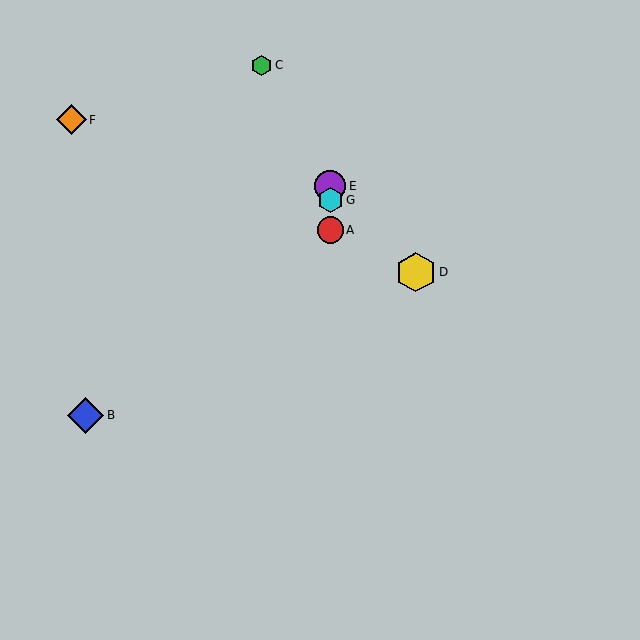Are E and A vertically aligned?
Yes, both are at x≈330.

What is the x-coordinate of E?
Object E is at x≈330.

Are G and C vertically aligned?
No, G is at x≈330 and C is at x≈261.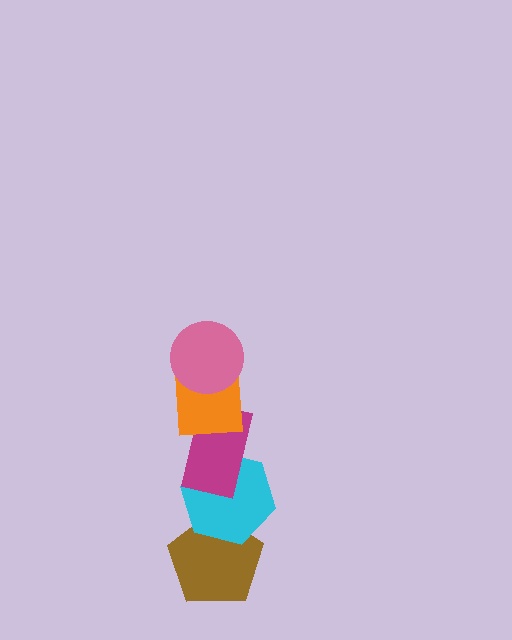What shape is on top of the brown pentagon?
The cyan hexagon is on top of the brown pentagon.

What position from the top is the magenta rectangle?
The magenta rectangle is 3rd from the top.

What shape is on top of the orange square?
The pink circle is on top of the orange square.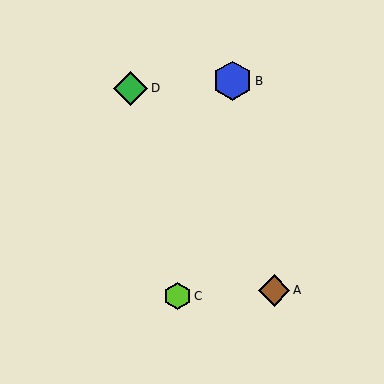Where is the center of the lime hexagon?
The center of the lime hexagon is at (178, 296).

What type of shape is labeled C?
Shape C is a lime hexagon.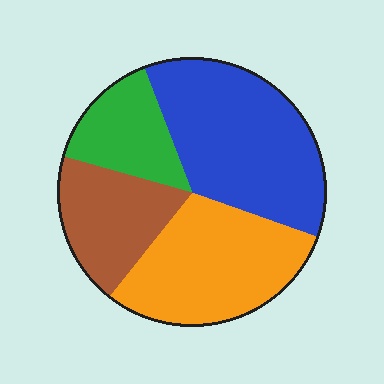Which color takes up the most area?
Blue, at roughly 35%.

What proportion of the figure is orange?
Orange covers around 30% of the figure.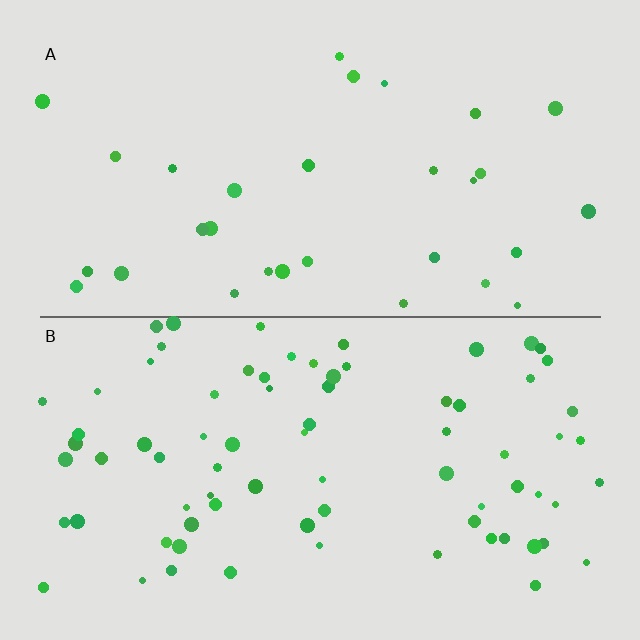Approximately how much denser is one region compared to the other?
Approximately 2.5× — region B over region A.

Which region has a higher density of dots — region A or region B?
B (the bottom).